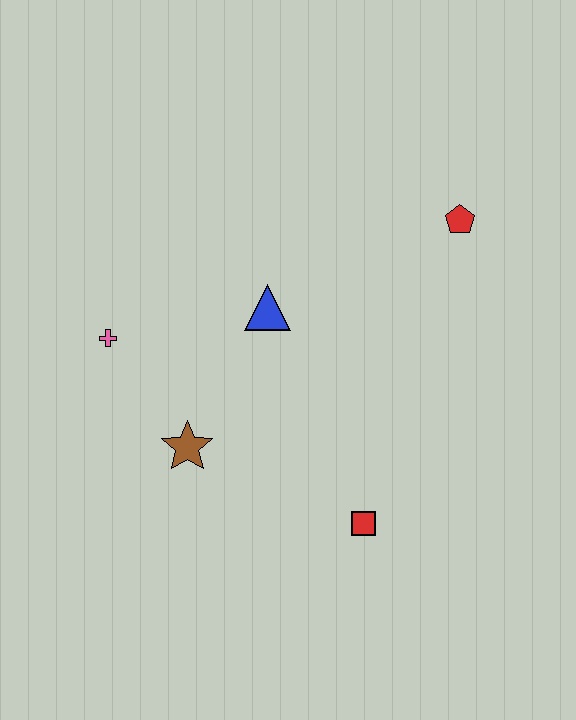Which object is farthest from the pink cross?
The red pentagon is farthest from the pink cross.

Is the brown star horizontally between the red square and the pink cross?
Yes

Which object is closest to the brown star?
The pink cross is closest to the brown star.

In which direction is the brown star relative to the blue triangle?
The brown star is below the blue triangle.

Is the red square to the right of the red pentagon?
No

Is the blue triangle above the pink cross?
Yes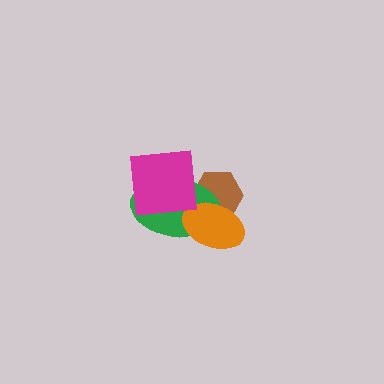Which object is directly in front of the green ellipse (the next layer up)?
The orange ellipse is directly in front of the green ellipse.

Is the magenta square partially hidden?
No, no other shape covers it.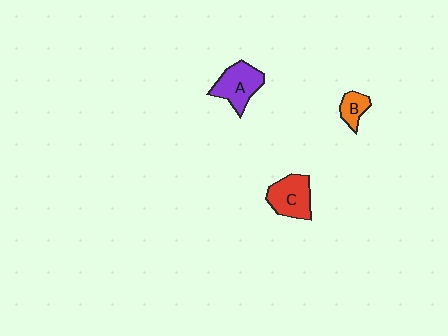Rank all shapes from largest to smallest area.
From largest to smallest: A (purple), C (red), B (orange).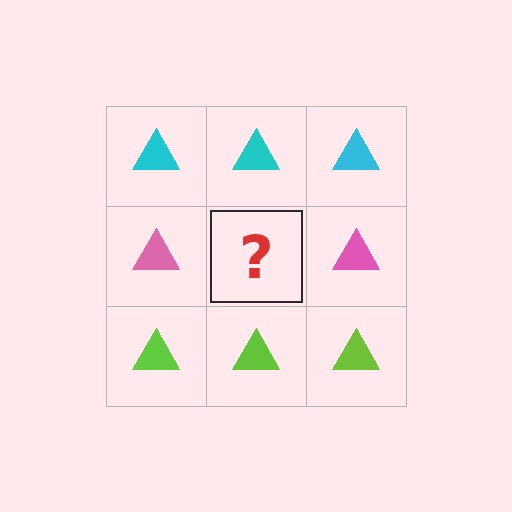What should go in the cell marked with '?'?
The missing cell should contain a pink triangle.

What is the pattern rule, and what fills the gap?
The rule is that each row has a consistent color. The gap should be filled with a pink triangle.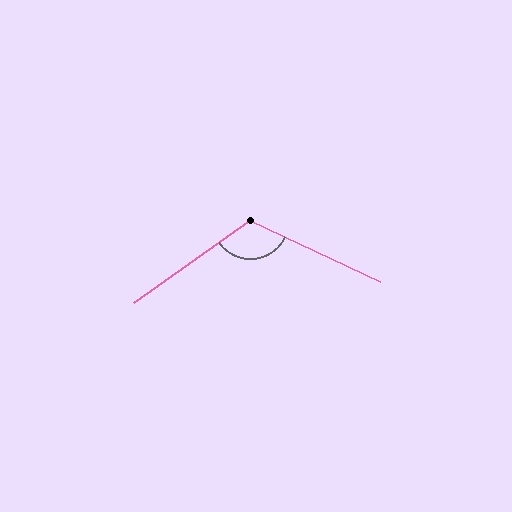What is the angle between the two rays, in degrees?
Approximately 119 degrees.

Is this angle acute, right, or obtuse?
It is obtuse.